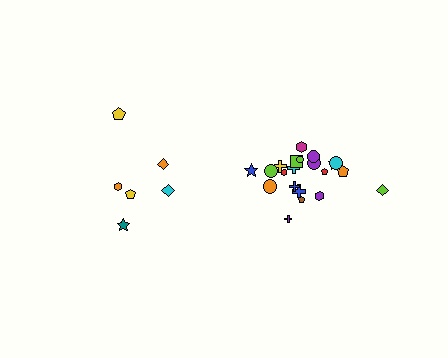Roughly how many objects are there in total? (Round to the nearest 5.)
Roughly 30 objects in total.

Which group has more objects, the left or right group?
The right group.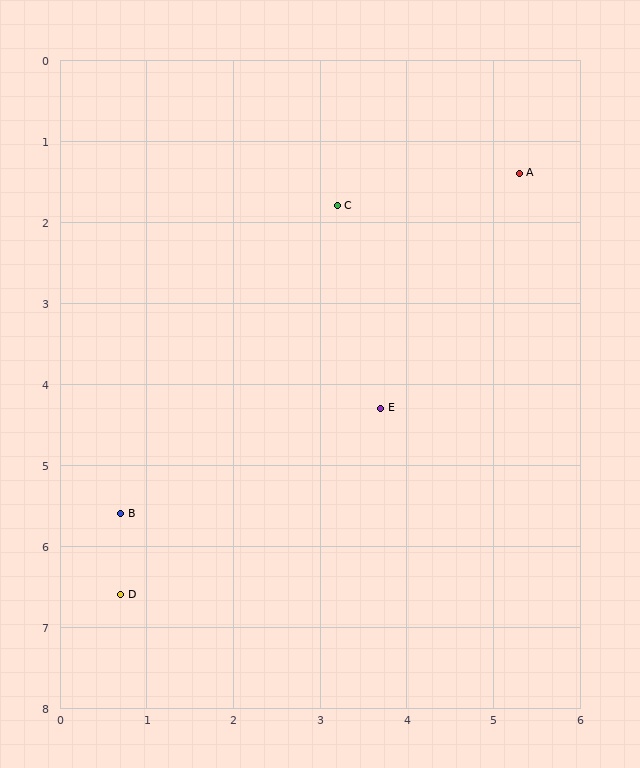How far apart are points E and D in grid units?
Points E and D are about 3.8 grid units apart.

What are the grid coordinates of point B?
Point B is at approximately (0.7, 5.6).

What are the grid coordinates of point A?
Point A is at approximately (5.3, 1.4).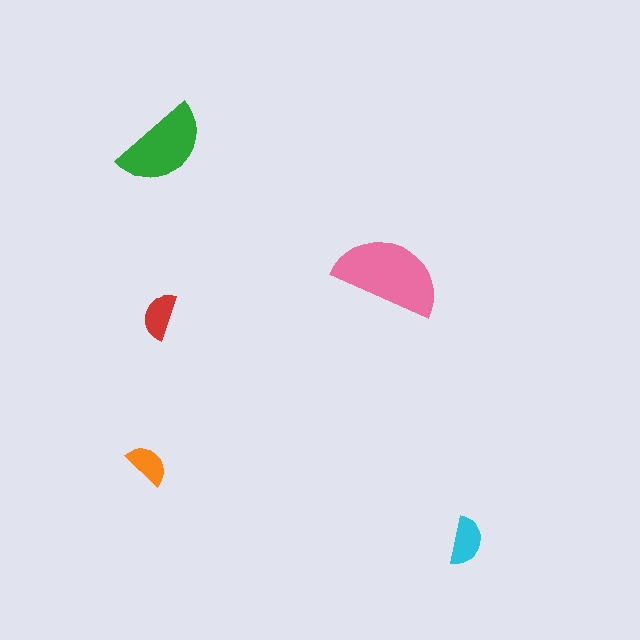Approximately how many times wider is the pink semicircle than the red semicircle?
About 2.5 times wider.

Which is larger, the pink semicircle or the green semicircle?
The pink one.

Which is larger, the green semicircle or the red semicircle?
The green one.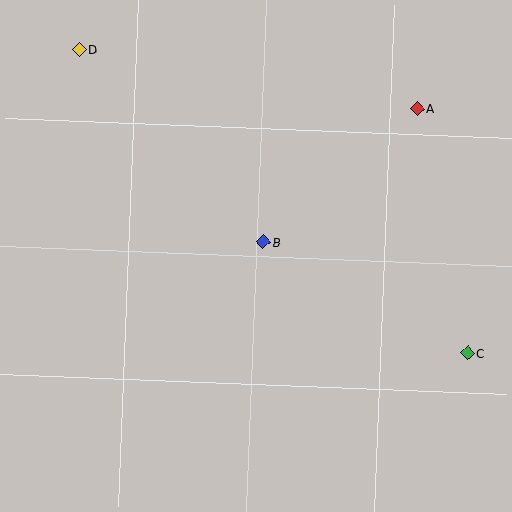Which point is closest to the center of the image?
Point B at (263, 242) is closest to the center.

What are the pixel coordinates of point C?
Point C is at (468, 353).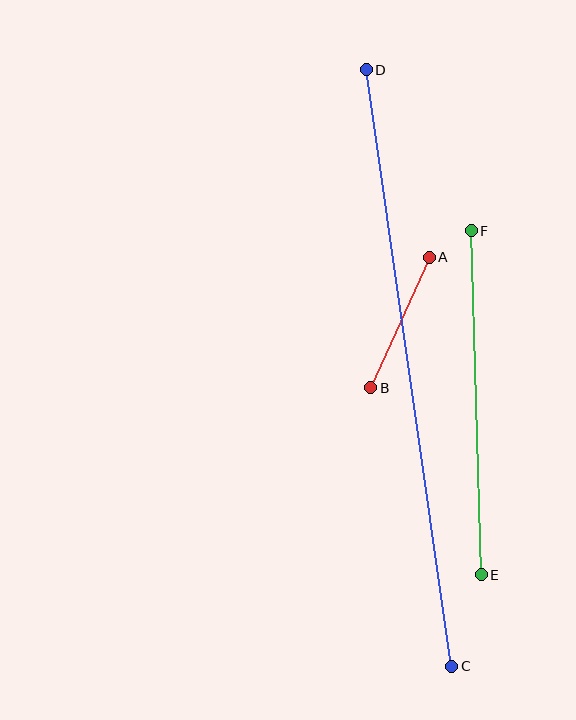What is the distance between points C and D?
The distance is approximately 603 pixels.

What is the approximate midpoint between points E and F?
The midpoint is at approximately (476, 403) pixels.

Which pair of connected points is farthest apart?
Points C and D are farthest apart.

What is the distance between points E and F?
The distance is approximately 344 pixels.